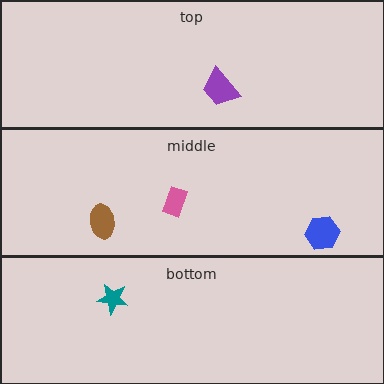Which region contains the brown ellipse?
The middle region.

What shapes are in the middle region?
The brown ellipse, the blue hexagon, the pink rectangle.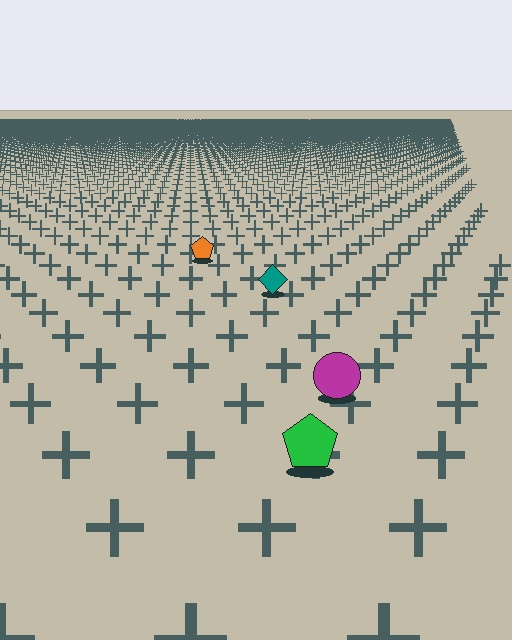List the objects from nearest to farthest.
From nearest to farthest: the green pentagon, the magenta circle, the teal diamond, the orange pentagon.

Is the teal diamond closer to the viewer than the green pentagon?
No. The green pentagon is closer — you can tell from the texture gradient: the ground texture is coarser near it.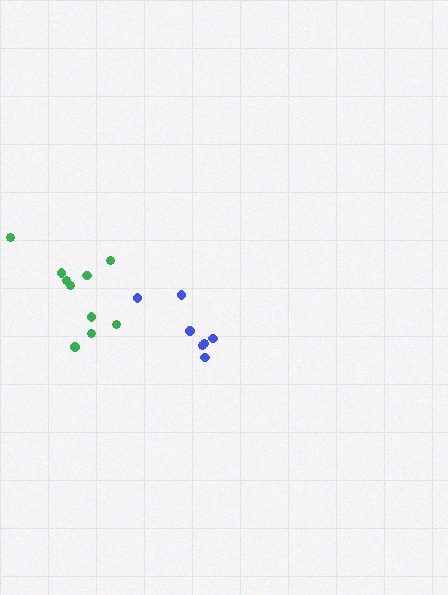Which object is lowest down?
The blue cluster is bottommost.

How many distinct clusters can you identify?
There are 2 distinct clusters.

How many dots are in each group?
Group 1: 7 dots, Group 2: 10 dots (17 total).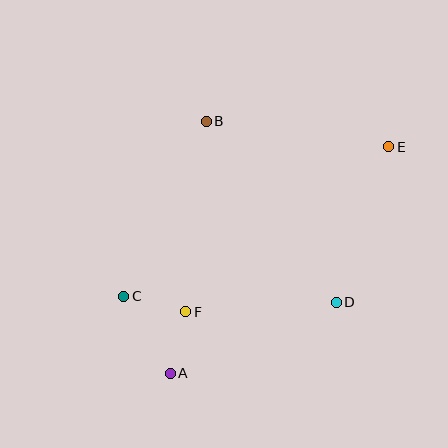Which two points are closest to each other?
Points A and F are closest to each other.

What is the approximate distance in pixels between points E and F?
The distance between E and F is approximately 262 pixels.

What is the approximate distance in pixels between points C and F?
The distance between C and F is approximately 64 pixels.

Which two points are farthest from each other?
Points A and E are farthest from each other.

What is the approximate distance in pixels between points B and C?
The distance between B and C is approximately 194 pixels.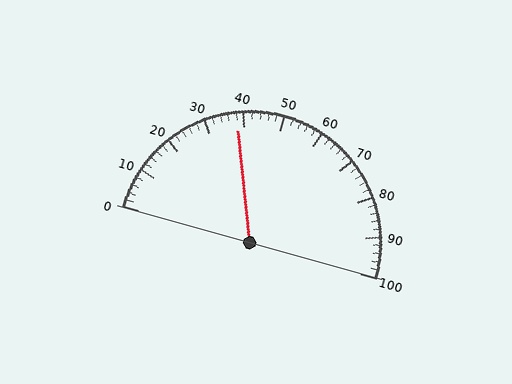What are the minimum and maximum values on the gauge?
The gauge ranges from 0 to 100.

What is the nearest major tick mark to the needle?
The nearest major tick mark is 40.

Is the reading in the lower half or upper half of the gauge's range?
The reading is in the lower half of the range (0 to 100).